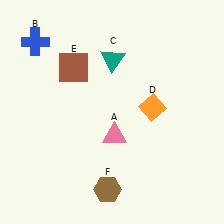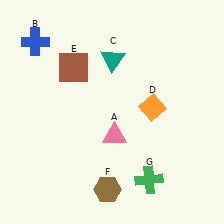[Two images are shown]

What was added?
A green cross (G) was added in Image 2.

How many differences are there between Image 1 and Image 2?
There is 1 difference between the two images.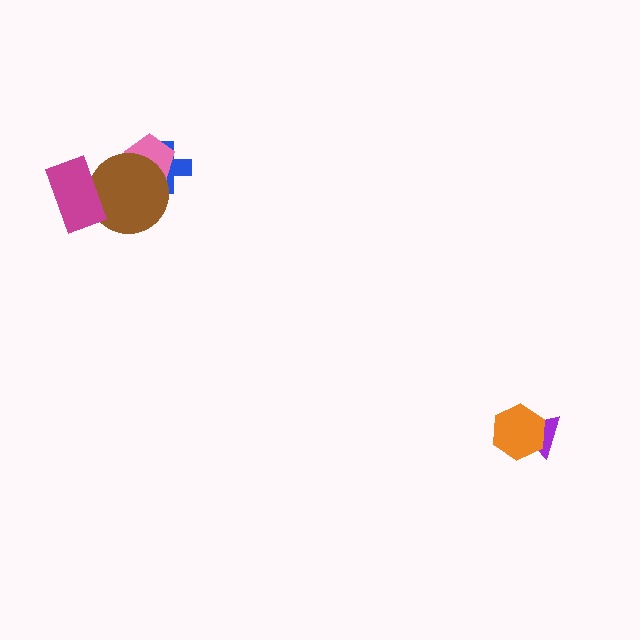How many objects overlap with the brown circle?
3 objects overlap with the brown circle.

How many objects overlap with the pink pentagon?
2 objects overlap with the pink pentagon.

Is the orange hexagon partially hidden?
No, no other shape covers it.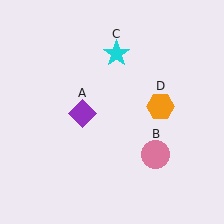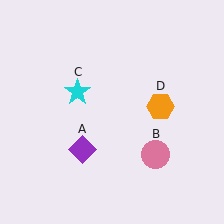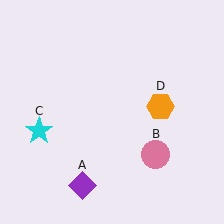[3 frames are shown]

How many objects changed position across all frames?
2 objects changed position: purple diamond (object A), cyan star (object C).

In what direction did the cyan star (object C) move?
The cyan star (object C) moved down and to the left.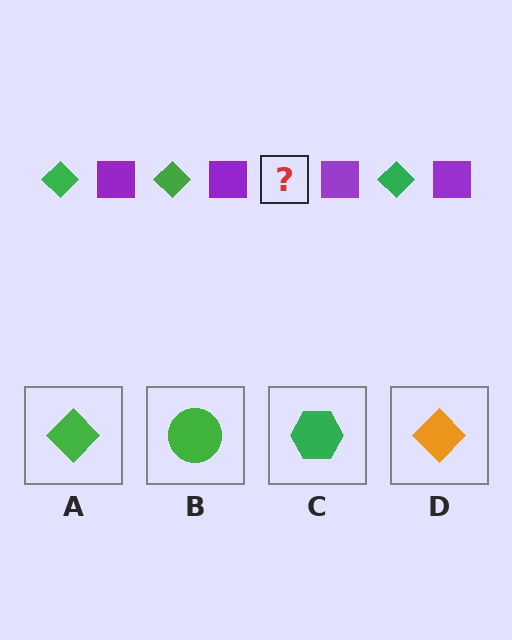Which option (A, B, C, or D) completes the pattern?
A.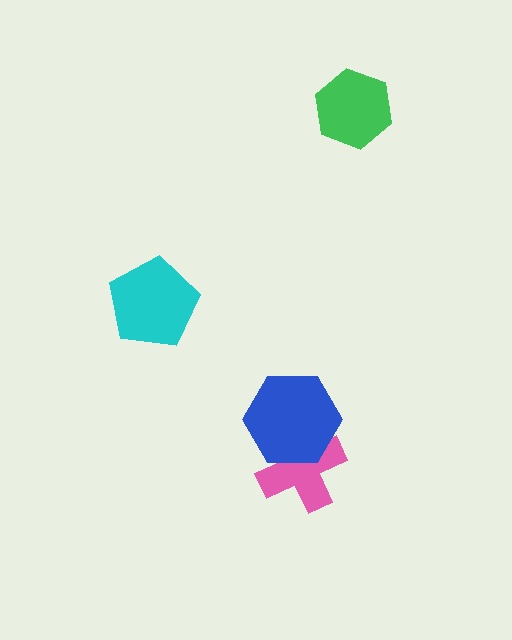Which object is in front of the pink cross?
The blue hexagon is in front of the pink cross.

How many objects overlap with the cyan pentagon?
0 objects overlap with the cyan pentagon.